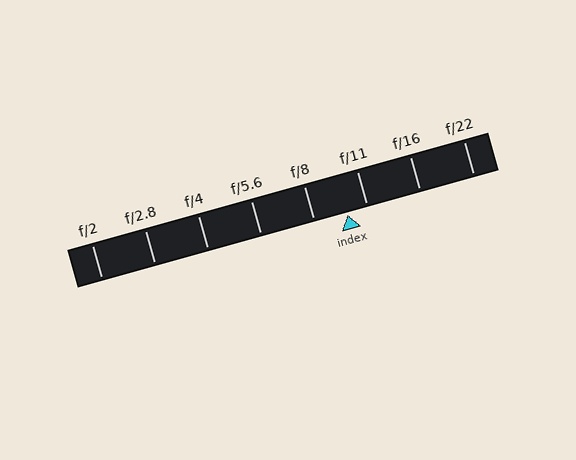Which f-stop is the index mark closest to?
The index mark is closest to f/11.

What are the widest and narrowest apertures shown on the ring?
The widest aperture shown is f/2 and the narrowest is f/22.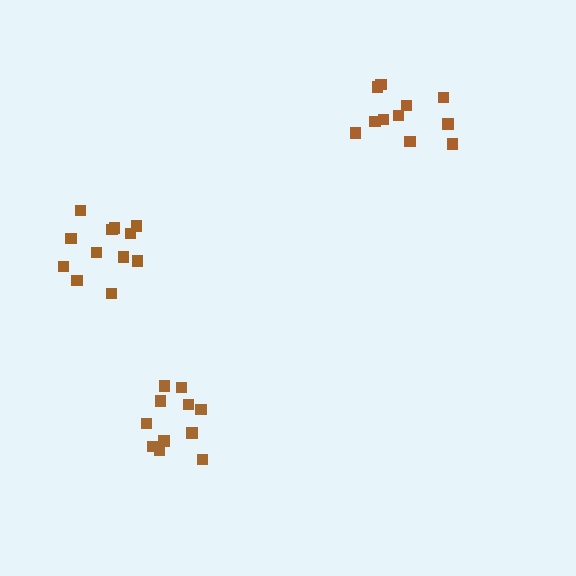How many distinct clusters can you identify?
There are 3 distinct clusters.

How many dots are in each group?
Group 1: 12 dots, Group 2: 11 dots, Group 3: 11 dots (34 total).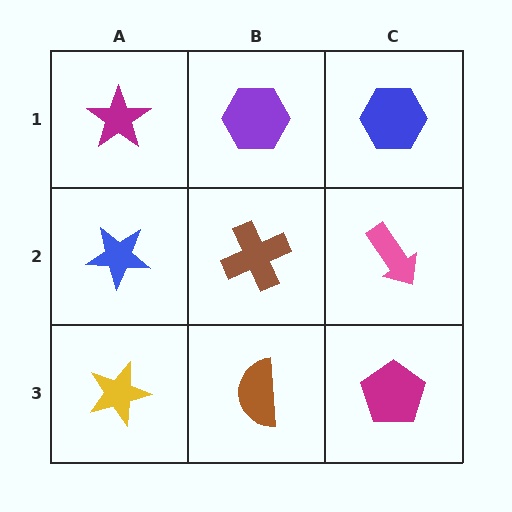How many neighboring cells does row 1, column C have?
2.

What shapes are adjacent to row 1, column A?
A blue star (row 2, column A), a purple hexagon (row 1, column B).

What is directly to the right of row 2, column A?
A brown cross.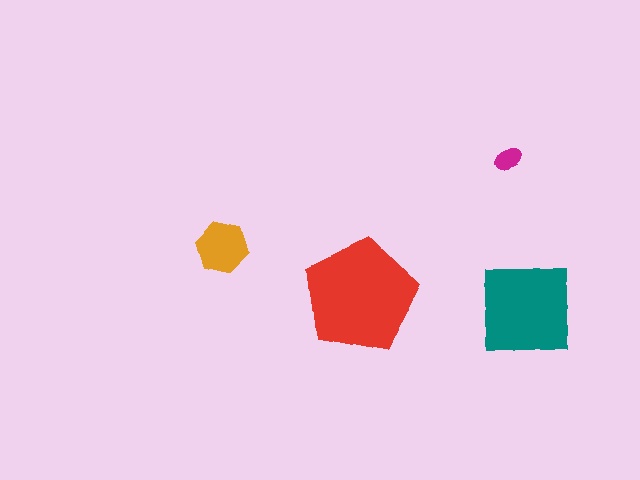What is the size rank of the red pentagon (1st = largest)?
1st.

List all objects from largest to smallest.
The red pentagon, the teal square, the orange hexagon, the magenta ellipse.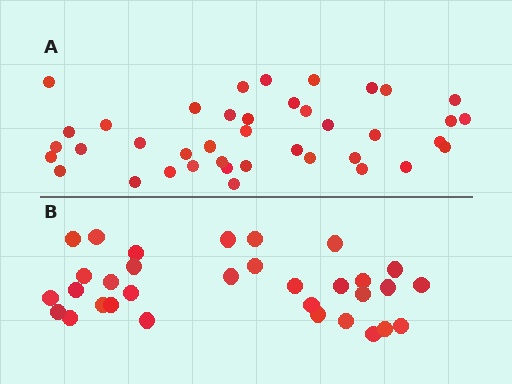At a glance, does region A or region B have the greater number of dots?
Region A (the top region) has more dots.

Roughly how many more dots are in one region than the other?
Region A has roughly 8 or so more dots than region B.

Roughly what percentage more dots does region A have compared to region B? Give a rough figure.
About 25% more.